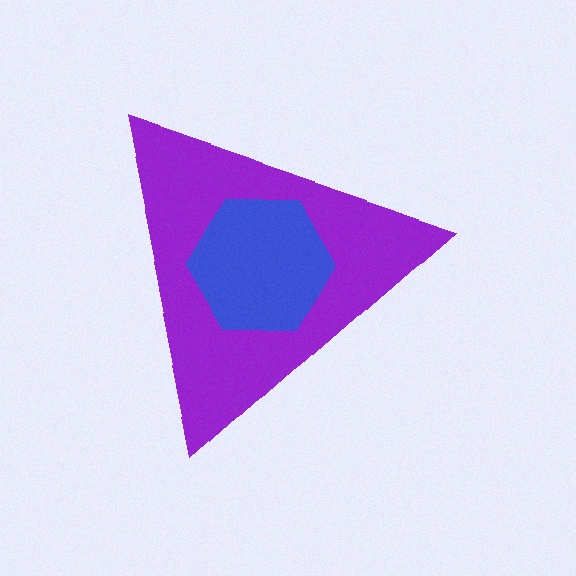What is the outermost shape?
The purple triangle.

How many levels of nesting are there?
2.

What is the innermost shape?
The blue hexagon.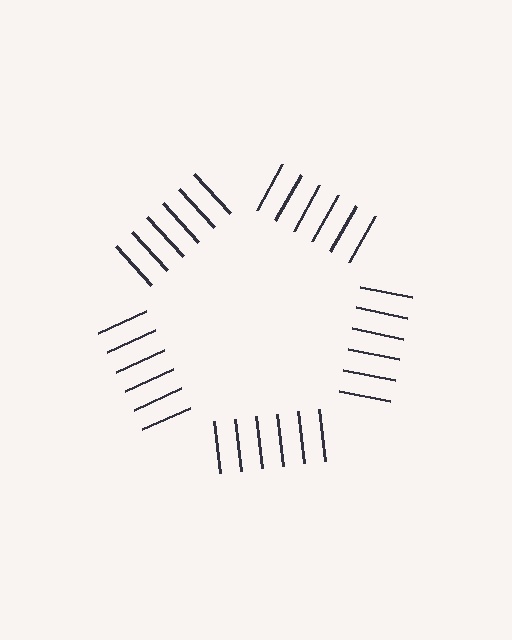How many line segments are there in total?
30 — 6 along each of the 5 edges.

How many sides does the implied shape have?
5 sides — the line-ends trace a pentagon.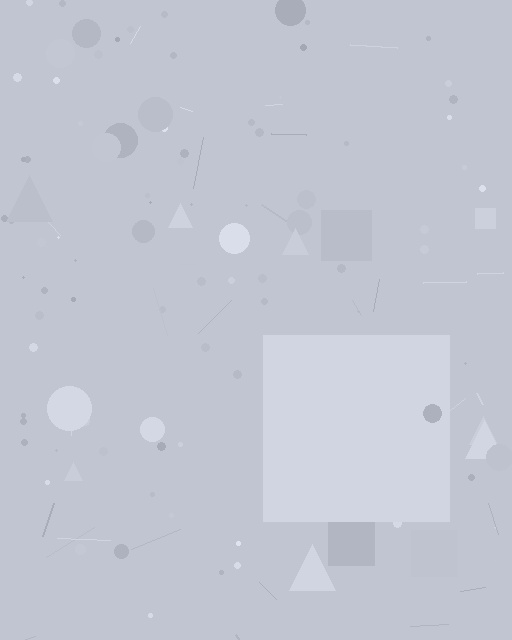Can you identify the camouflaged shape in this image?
The camouflaged shape is a square.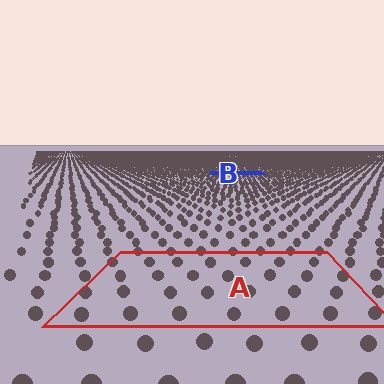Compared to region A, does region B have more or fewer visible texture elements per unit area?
Region B has more texture elements per unit area — they are packed more densely because it is farther away.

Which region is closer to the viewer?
Region A is closer. The texture elements there are larger and more spread out.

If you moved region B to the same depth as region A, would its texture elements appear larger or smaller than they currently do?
They would appear larger. At a closer depth, the same texture elements are projected at a bigger on-screen size.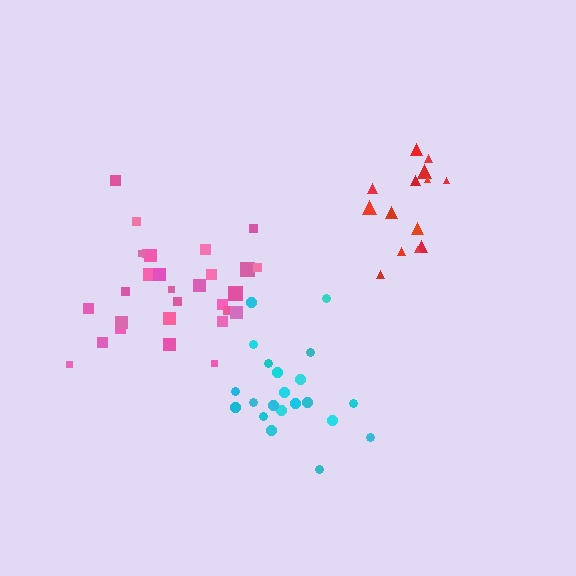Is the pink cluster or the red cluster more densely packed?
Pink.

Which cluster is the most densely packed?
Pink.